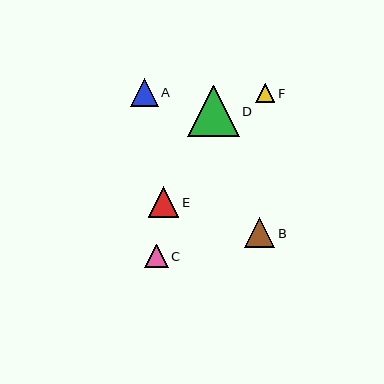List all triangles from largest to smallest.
From largest to smallest: D, E, B, A, C, F.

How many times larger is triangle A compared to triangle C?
Triangle A is approximately 1.2 times the size of triangle C.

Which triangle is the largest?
Triangle D is the largest with a size of approximately 52 pixels.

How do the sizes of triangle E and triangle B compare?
Triangle E and triangle B are approximately the same size.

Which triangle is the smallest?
Triangle F is the smallest with a size of approximately 19 pixels.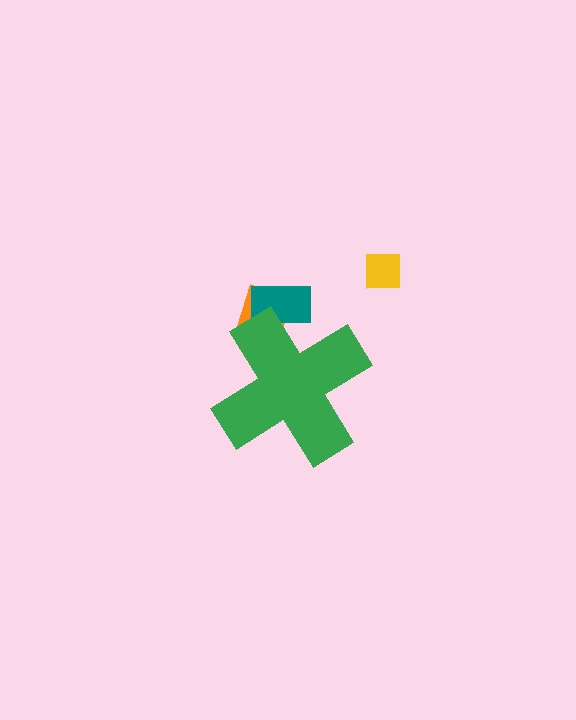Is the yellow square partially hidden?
No, the yellow square is fully visible.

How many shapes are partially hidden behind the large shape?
2 shapes are partially hidden.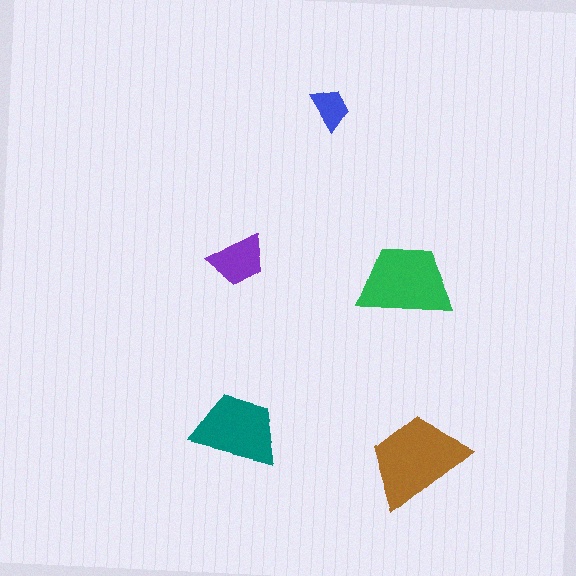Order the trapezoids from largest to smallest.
the brown one, the green one, the teal one, the purple one, the blue one.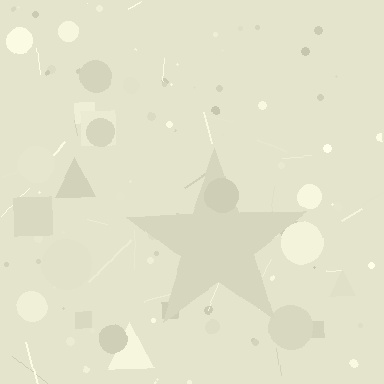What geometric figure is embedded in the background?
A star is embedded in the background.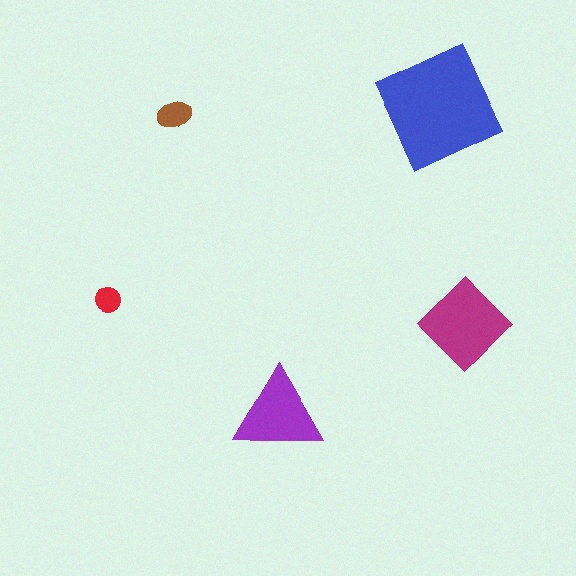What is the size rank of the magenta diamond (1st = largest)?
2nd.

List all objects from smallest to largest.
The red circle, the brown ellipse, the purple triangle, the magenta diamond, the blue square.